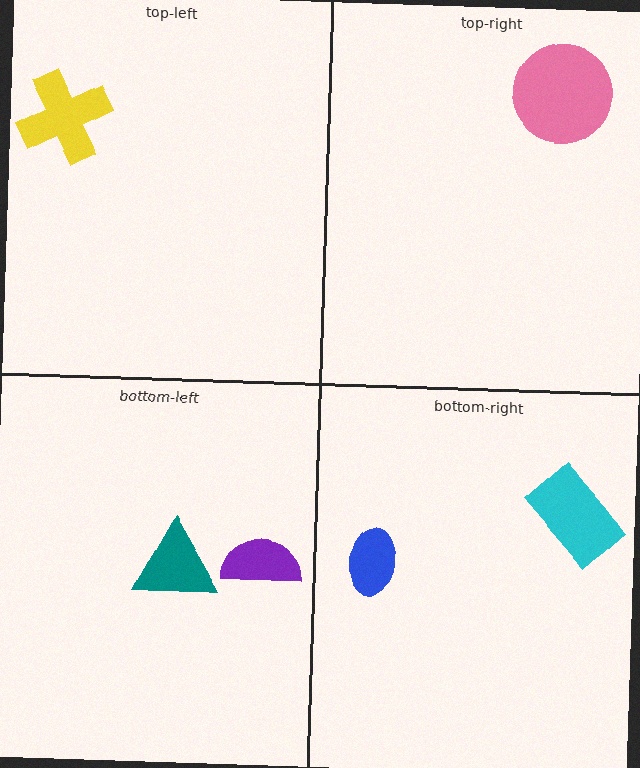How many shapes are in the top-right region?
1.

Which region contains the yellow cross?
The top-left region.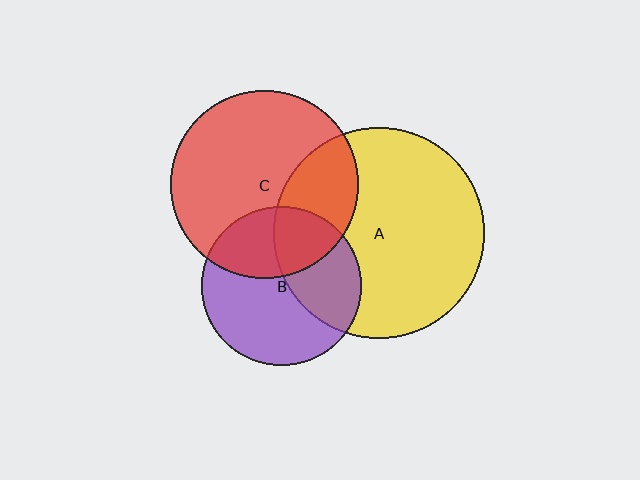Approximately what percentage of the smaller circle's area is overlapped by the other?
Approximately 35%.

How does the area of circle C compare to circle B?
Approximately 1.4 times.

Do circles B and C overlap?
Yes.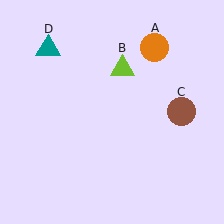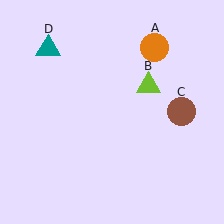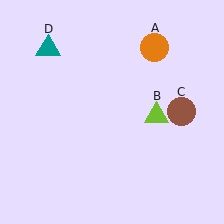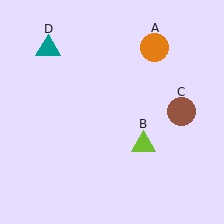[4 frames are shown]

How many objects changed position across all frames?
1 object changed position: lime triangle (object B).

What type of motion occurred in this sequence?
The lime triangle (object B) rotated clockwise around the center of the scene.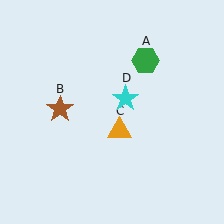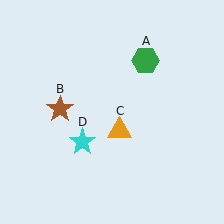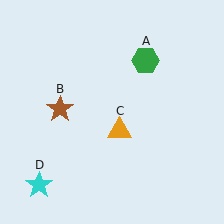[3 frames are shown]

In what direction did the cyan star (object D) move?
The cyan star (object D) moved down and to the left.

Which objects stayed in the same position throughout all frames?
Green hexagon (object A) and brown star (object B) and orange triangle (object C) remained stationary.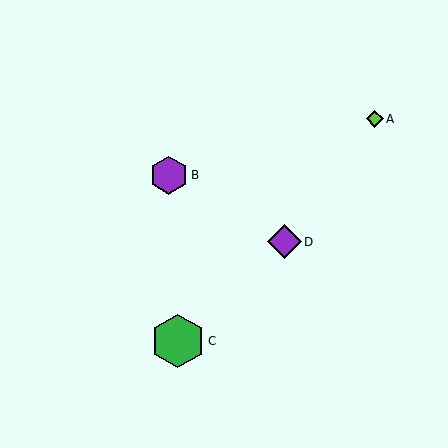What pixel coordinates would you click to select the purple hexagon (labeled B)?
Click at (169, 175) to select the purple hexagon B.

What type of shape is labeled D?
Shape D is a purple diamond.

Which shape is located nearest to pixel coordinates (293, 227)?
The purple diamond (labeled D) at (284, 242) is nearest to that location.